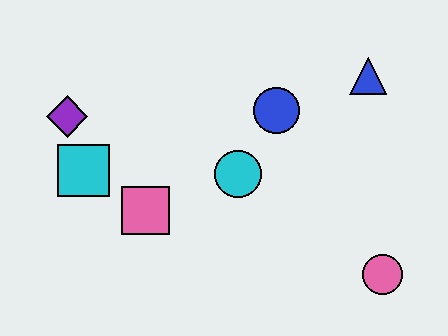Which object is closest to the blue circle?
The cyan circle is closest to the blue circle.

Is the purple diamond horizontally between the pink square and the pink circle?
No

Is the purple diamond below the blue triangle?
Yes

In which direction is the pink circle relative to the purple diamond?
The pink circle is to the right of the purple diamond.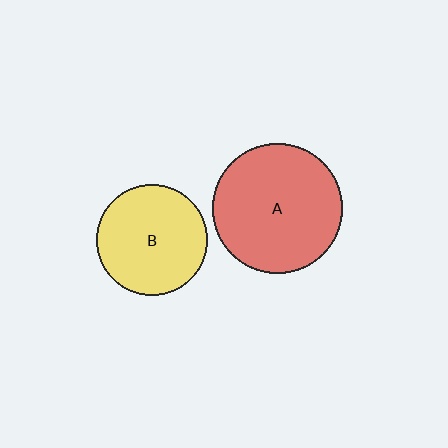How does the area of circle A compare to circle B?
Approximately 1.4 times.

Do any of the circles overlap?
No, none of the circles overlap.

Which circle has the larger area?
Circle A (red).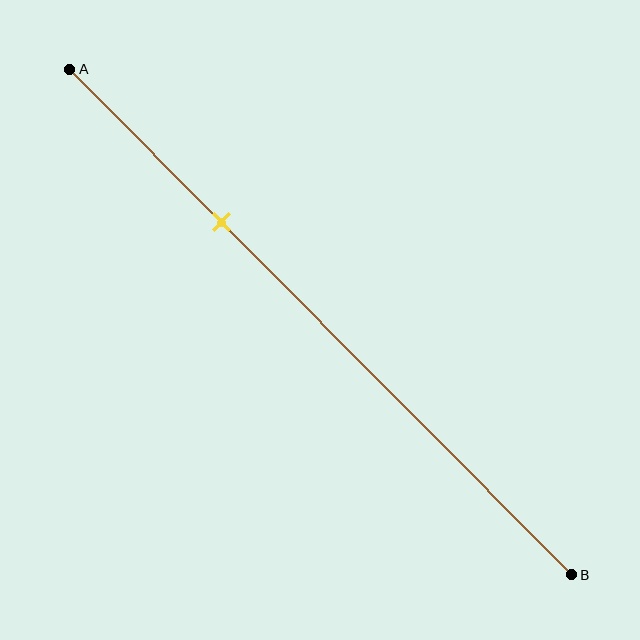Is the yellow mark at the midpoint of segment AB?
No, the mark is at about 30% from A, not at the 50% midpoint.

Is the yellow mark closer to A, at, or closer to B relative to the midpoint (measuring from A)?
The yellow mark is closer to point A than the midpoint of segment AB.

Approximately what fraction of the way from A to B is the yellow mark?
The yellow mark is approximately 30% of the way from A to B.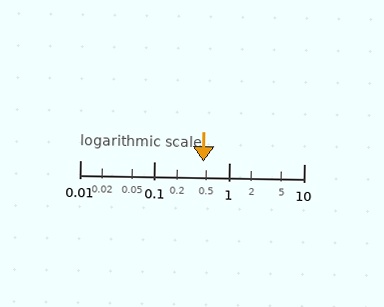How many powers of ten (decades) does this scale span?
The scale spans 3 decades, from 0.01 to 10.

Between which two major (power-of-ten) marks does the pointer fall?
The pointer is between 0.1 and 1.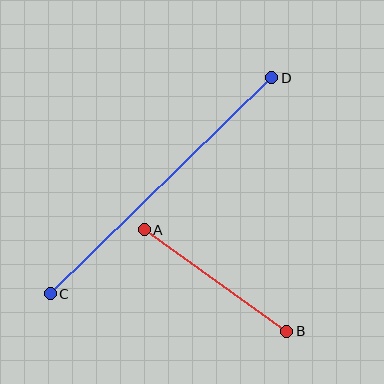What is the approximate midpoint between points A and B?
The midpoint is at approximately (216, 281) pixels.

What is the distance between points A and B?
The distance is approximately 175 pixels.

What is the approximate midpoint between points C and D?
The midpoint is at approximately (161, 186) pixels.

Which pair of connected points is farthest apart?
Points C and D are farthest apart.